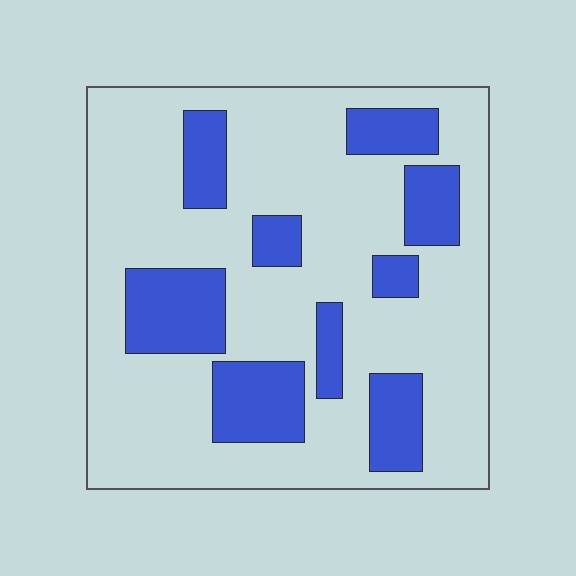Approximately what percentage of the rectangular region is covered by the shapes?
Approximately 25%.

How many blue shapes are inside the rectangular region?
9.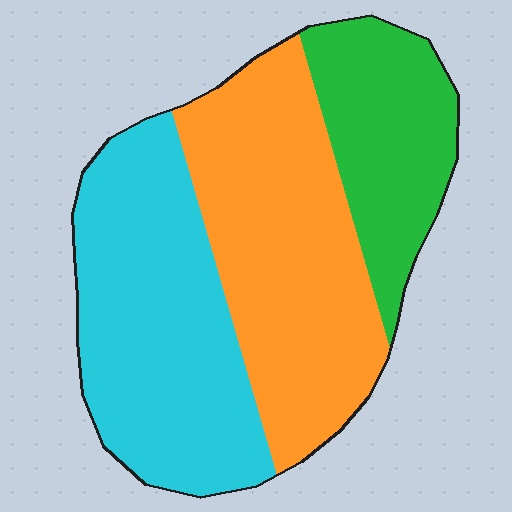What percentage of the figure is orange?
Orange covers 40% of the figure.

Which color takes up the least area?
Green, at roughly 20%.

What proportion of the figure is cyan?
Cyan takes up about three eighths (3/8) of the figure.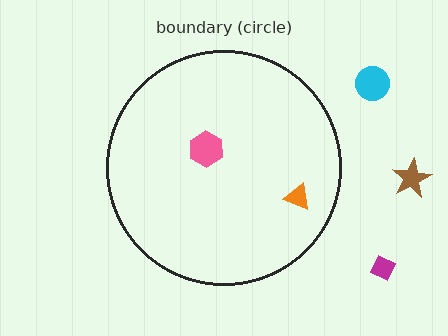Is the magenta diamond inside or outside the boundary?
Outside.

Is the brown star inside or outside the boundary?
Outside.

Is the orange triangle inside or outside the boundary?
Inside.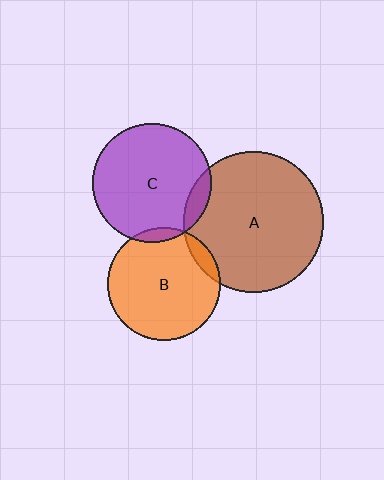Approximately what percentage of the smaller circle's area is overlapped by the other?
Approximately 5%.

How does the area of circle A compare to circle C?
Approximately 1.4 times.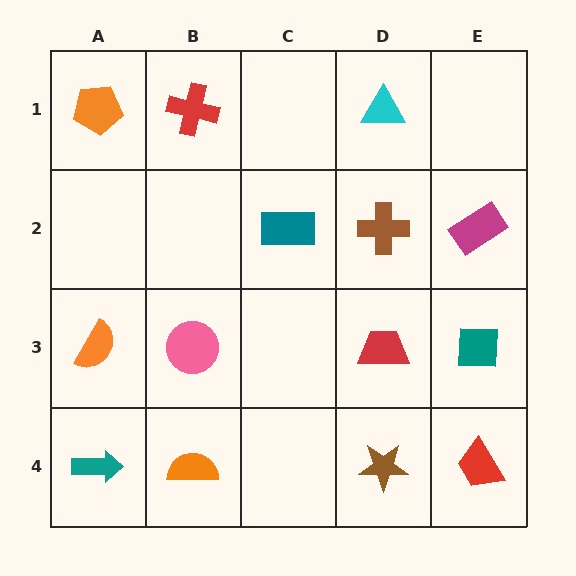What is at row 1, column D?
A cyan triangle.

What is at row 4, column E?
A red trapezoid.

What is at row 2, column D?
A brown cross.